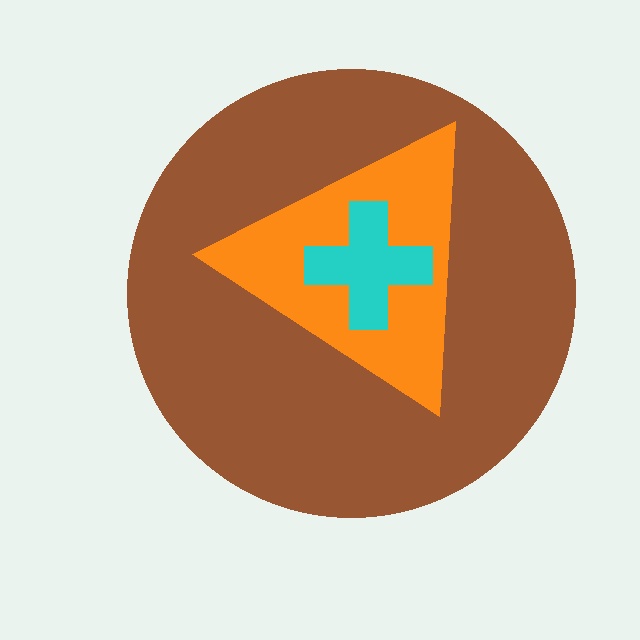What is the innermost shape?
The cyan cross.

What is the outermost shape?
The brown circle.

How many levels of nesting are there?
3.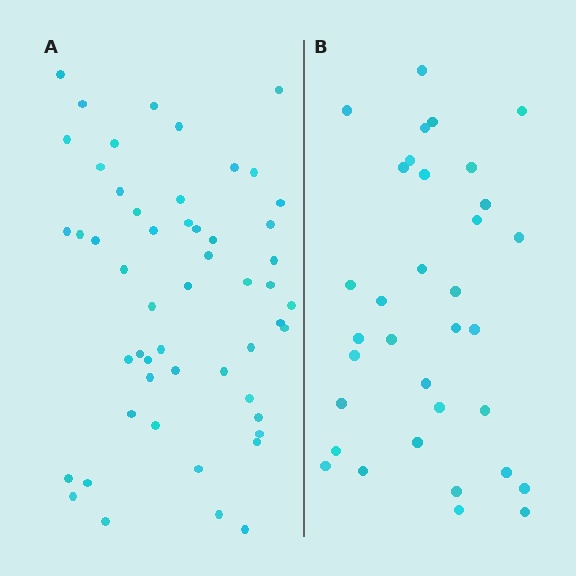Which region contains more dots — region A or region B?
Region A (the left region) has more dots.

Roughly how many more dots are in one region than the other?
Region A has approximately 20 more dots than region B.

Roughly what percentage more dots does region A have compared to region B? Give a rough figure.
About 55% more.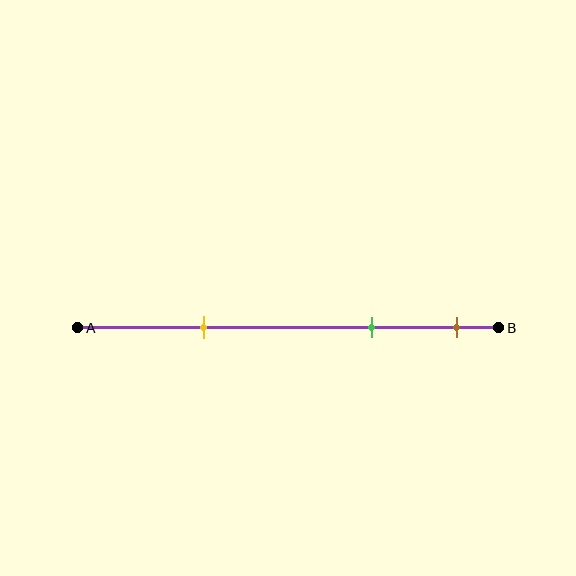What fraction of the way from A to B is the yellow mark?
The yellow mark is approximately 30% (0.3) of the way from A to B.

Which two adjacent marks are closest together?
The green and brown marks are the closest adjacent pair.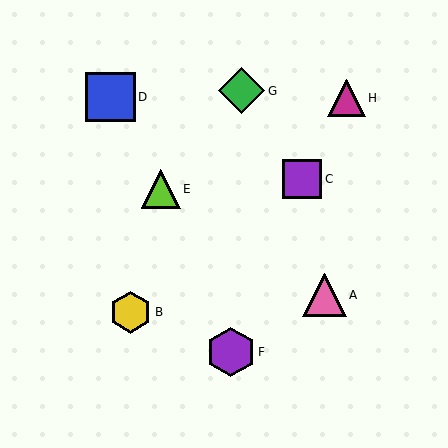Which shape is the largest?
The blue square (labeled D) is the largest.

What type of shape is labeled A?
Shape A is a pink triangle.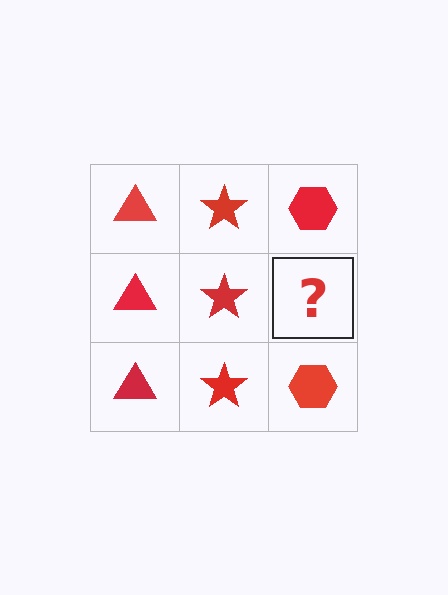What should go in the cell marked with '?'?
The missing cell should contain a red hexagon.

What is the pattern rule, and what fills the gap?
The rule is that each column has a consistent shape. The gap should be filled with a red hexagon.